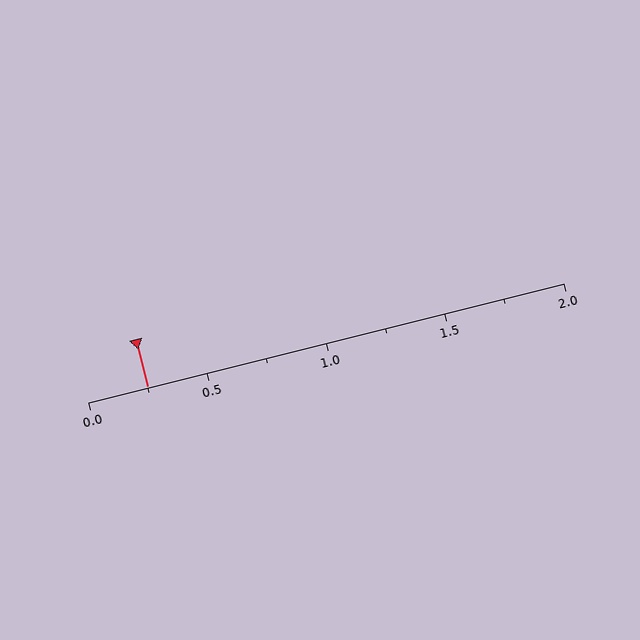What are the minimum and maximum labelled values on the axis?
The axis runs from 0.0 to 2.0.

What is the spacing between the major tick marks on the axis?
The major ticks are spaced 0.5 apart.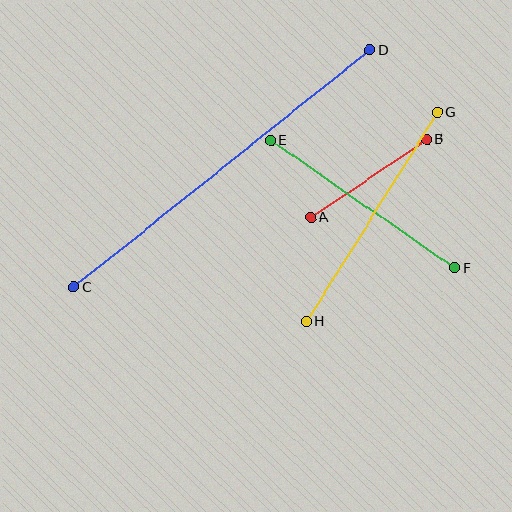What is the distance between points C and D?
The distance is approximately 379 pixels.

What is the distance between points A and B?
The distance is approximately 140 pixels.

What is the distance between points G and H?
The distance is approximately 247 pixels.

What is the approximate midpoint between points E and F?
The midpoint is at approximately (363, 204) pixels.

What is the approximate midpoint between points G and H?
The midpoint is at approximately (372, 217) pixels.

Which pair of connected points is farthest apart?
Points C and D are farthest apart.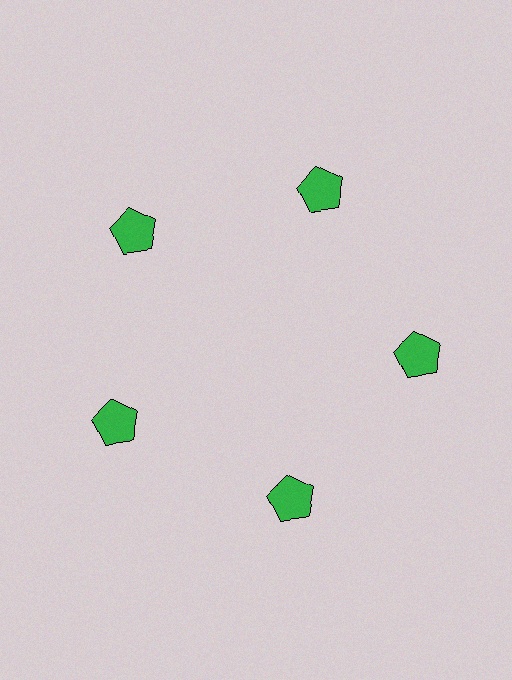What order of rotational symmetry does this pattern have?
This pattern has 5-fold rotational symmetry.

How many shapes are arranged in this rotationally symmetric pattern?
There are 5 shapes, arranged in 5 groups of 1.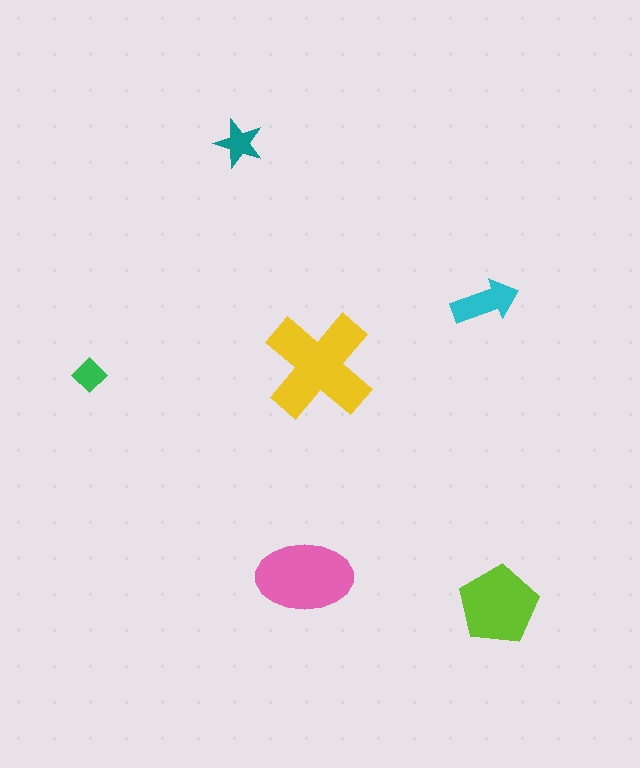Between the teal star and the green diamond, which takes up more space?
The teal star.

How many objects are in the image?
There are 6 objects in the image.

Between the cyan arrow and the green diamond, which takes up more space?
The cyan arrow.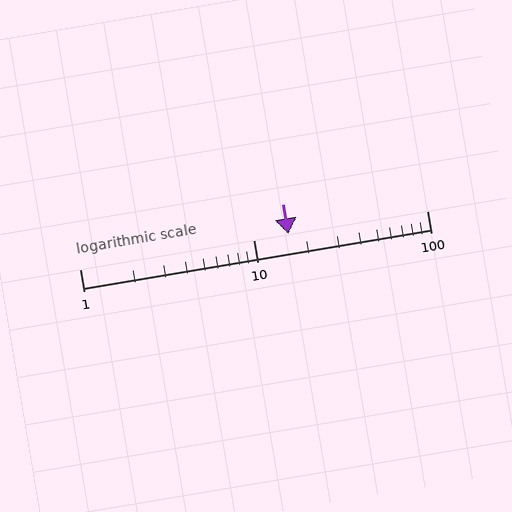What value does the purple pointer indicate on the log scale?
The pointer indicates approximately 16.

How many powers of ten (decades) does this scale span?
The scale spans 2 decades, from 1 to 100.